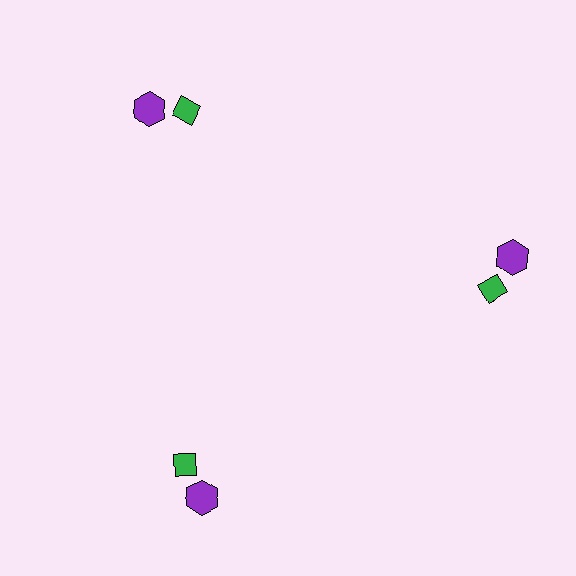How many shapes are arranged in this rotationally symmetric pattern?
There are 6 shapes, arranged in 3 groups of 2.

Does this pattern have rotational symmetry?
Yes, this pattern has 3-fold rotational symmetry. It looks the same after rotating 120 degrees around the center.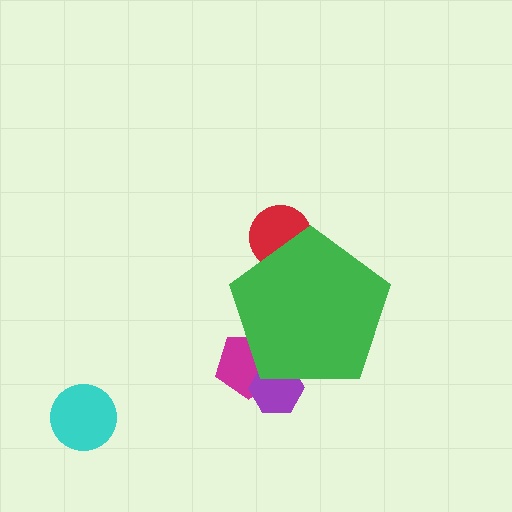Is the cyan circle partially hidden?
No, the cyan circle is fully visible.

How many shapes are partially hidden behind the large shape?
3 shapes are partially hidden.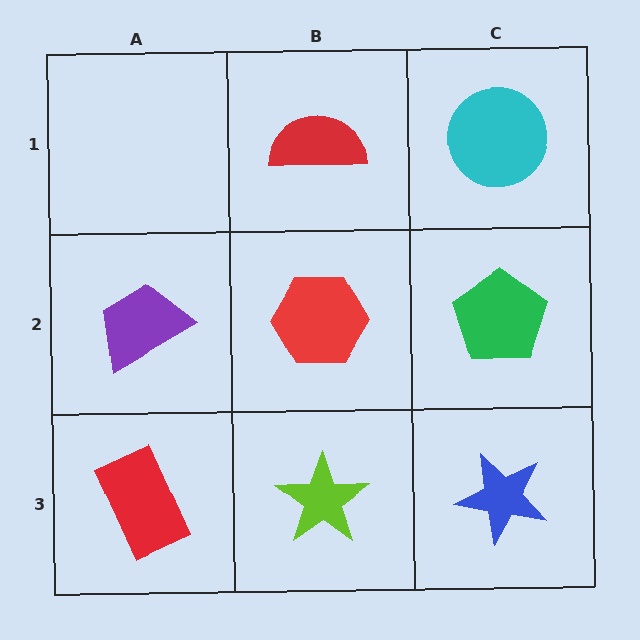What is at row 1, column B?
A red semicircle.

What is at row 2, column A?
A purple trapezoid.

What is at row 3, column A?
A red rectangle.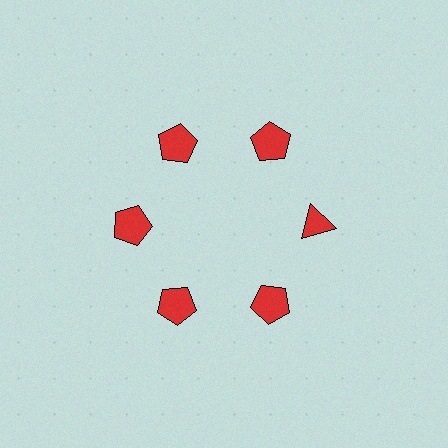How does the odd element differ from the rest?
It has a different shape: triangle instead of pentagon.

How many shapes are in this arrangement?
There are 6 shapes arranged in a ring pattern.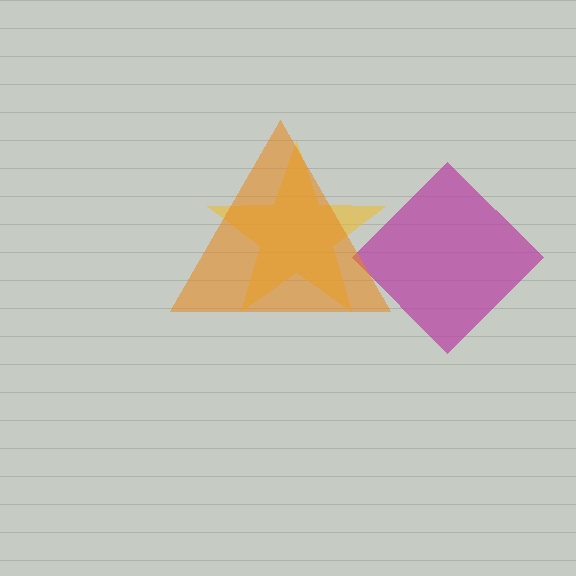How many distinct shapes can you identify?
There are 3 distinct shapes: a yellow star, a magenta diamond, an orange triangle.